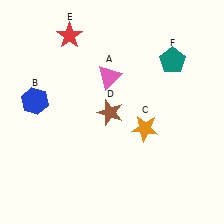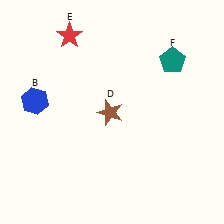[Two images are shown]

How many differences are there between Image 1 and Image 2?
There are 2 differences between the two images.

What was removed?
The orange star (C), the pink triangle (A) were removed in Image 2.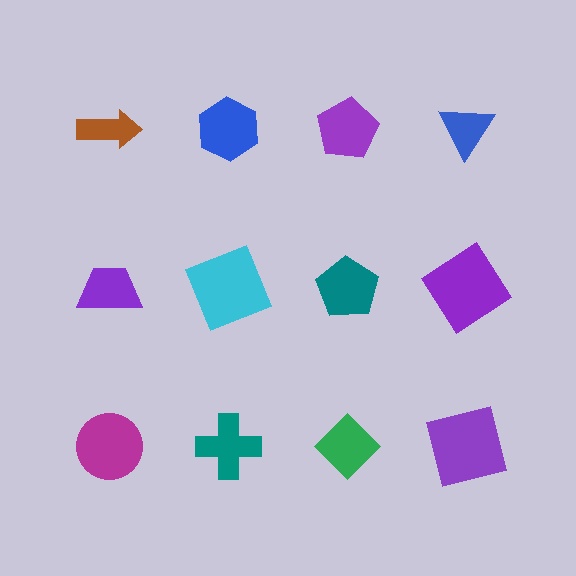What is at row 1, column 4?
A blue triangle.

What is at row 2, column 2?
A cyan square.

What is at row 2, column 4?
A purple diamond.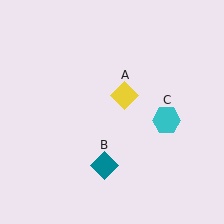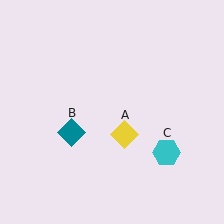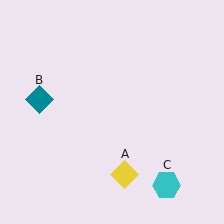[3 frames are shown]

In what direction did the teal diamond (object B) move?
The teal diamond (object B) moved up and to the left.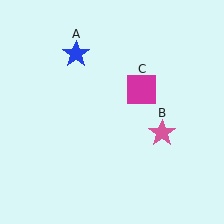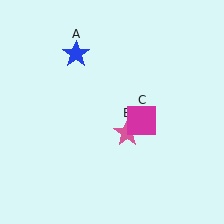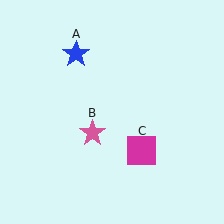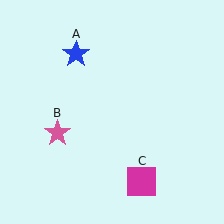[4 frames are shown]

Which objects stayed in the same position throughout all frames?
Blue star (object A) remained stationary.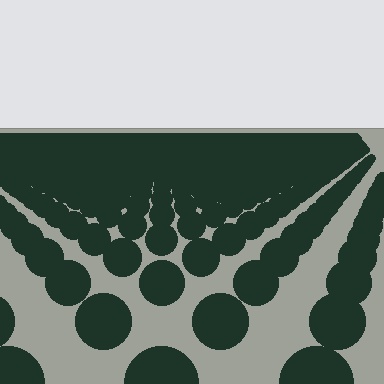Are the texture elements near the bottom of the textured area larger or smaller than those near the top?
Larger. Near the bottom, elements are closer to the viewer and appear at a bigger on-screen size.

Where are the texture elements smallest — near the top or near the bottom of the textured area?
Near the top.